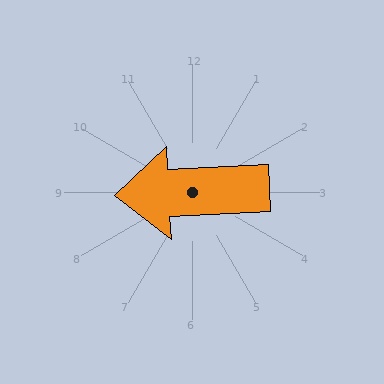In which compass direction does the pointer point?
West.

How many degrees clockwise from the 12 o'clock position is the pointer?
Approximately 267 degrees.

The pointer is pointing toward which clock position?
Roughly 9 o'clock.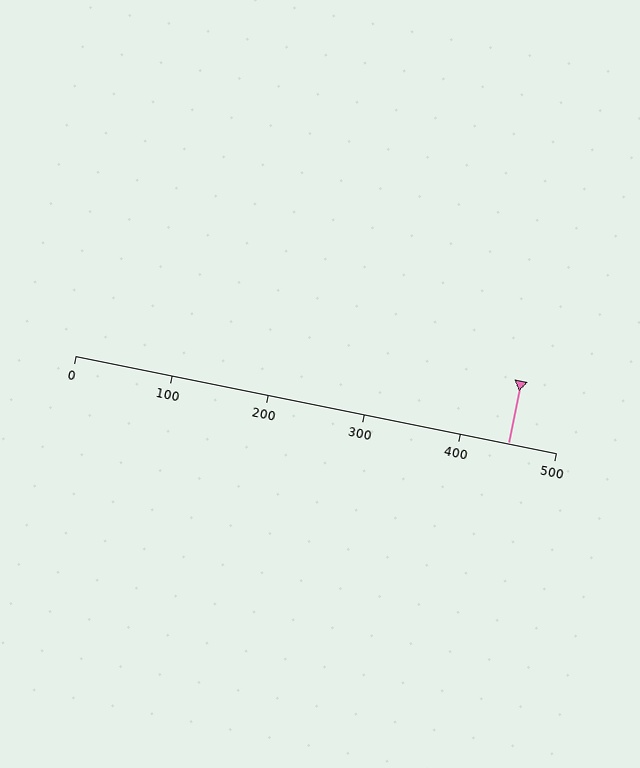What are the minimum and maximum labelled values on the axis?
The axis runs from 0 to 500.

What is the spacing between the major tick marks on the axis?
The major ticks are spaced 100 apart.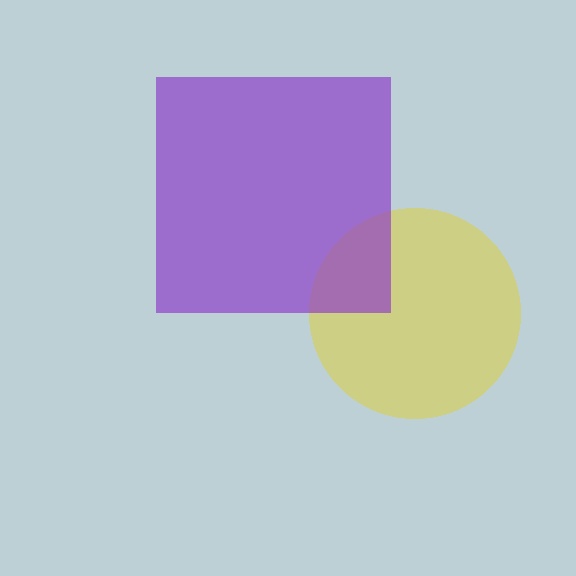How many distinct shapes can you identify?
There are 2 distinct shapes: a yellow circle, a purple square.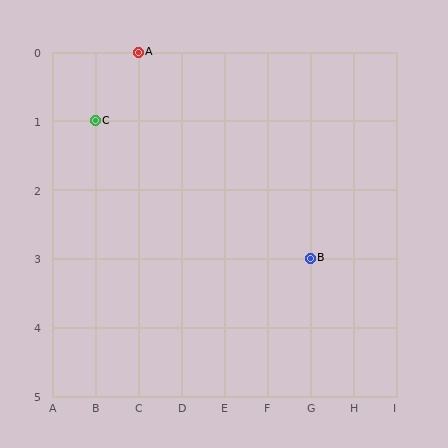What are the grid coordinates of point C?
Point C is at grid coordinates (B, 1).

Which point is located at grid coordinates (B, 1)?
Point C is at (B, 1).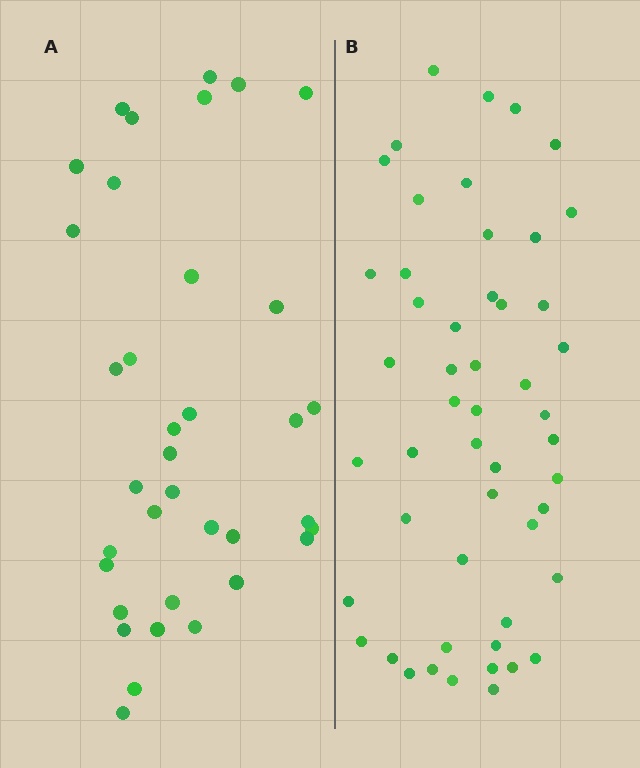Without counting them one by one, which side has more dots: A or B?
Region B (the right region) has more dots.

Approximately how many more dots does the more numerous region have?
Region B has approximately 15 more dots than region A.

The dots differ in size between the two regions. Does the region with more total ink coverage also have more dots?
No. Region A has more total ink coverage because its dots are larger, but region B actually contains more individual dots. Total area can be misleading — the number of items is what matters here.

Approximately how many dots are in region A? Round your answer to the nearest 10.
About 40 dots. (The exact count is 36, which rounds to 40.)